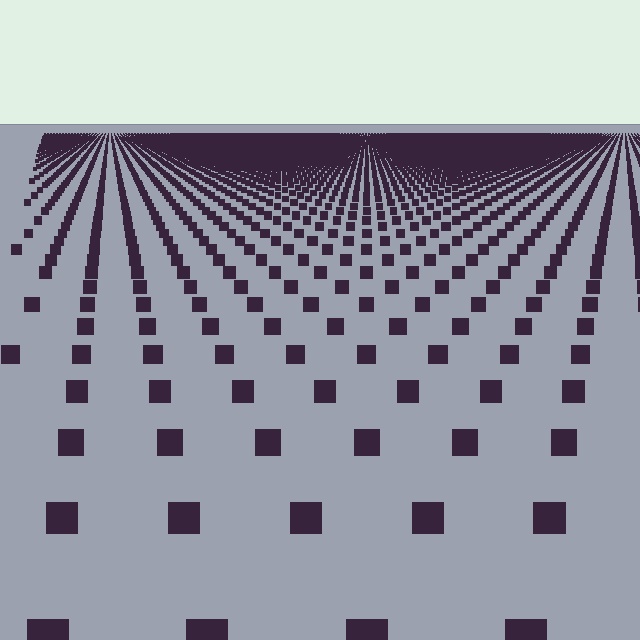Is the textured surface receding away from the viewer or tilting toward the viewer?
The surface is receding away from the viewer. Texture elements get smaller and denser toward the top.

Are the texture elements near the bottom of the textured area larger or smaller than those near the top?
Larger. Near the bottom, elements are closer to the viewer and appear at a bigger on-screen size.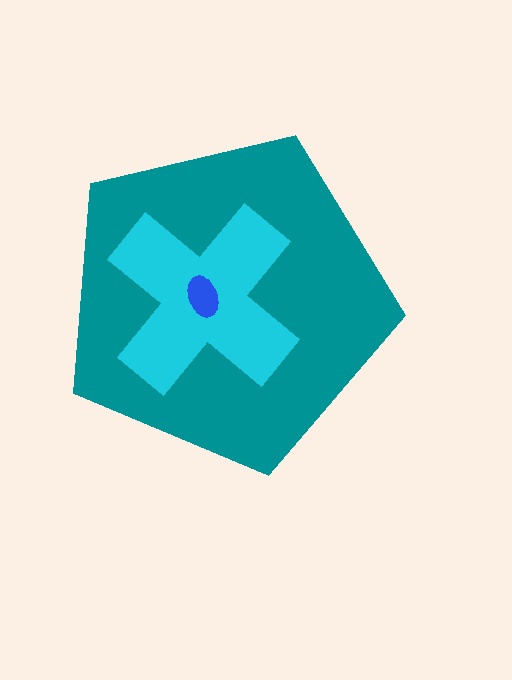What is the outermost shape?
The teal pentagon.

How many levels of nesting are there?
3.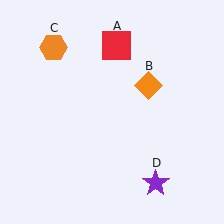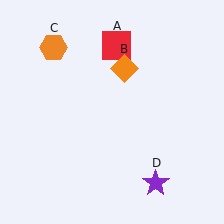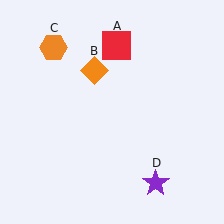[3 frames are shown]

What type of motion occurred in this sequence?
The orange diamond (object B) rotated counterclockwise around the center of the scene.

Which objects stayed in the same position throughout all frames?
Red square (object A) and orange hexagon (object C) and purple star (object D) remained stationary.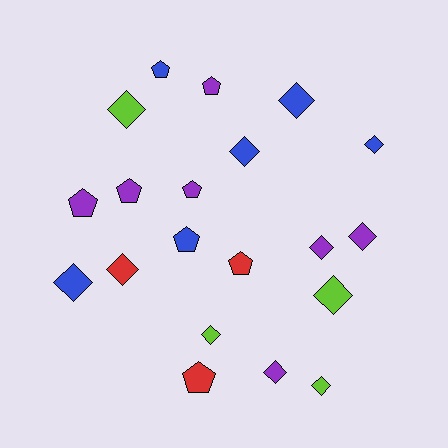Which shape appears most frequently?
Diamond, with 12 objects.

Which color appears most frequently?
Purple, with 7 objects.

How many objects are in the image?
There are 20 objects.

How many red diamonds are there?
There is 1 red diamond.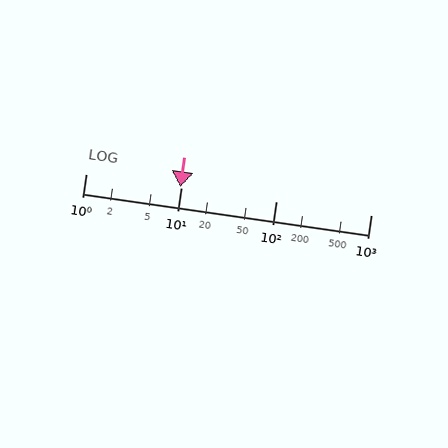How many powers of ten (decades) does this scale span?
The scale spans 3 decades, from 1 to 1000.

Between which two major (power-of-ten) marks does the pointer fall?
The pointer is between 1 and 10.